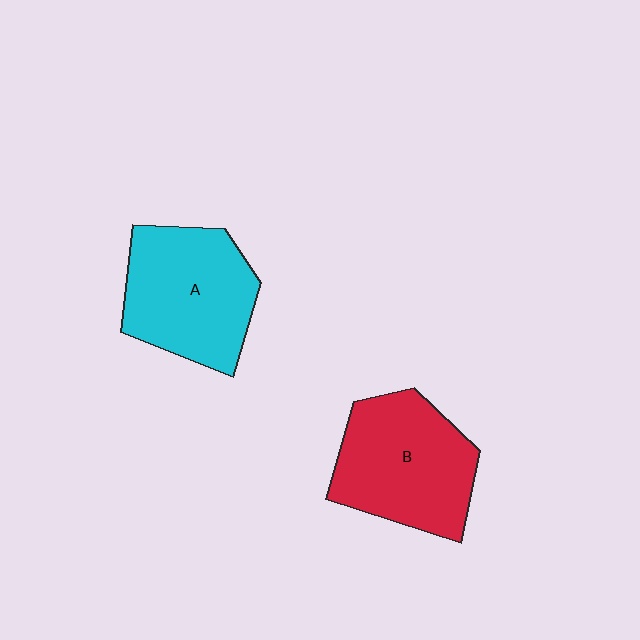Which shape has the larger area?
Shape B (red).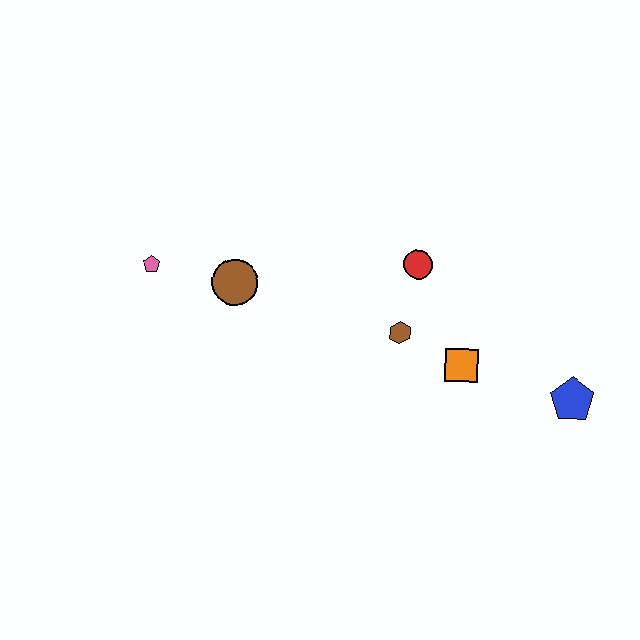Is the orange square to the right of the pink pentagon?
Yes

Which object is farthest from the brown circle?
The blue pentagon is farthest from the brown circle.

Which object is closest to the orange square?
The brown hexagon is closest to the orange square.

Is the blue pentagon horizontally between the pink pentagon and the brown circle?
No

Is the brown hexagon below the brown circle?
Yes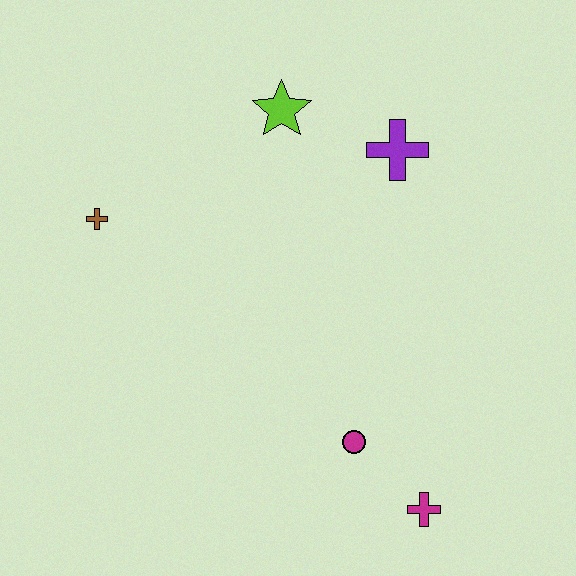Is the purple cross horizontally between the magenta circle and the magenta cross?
Yes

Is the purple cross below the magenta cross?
No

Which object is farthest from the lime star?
The magenta cross is farthest from the lime star.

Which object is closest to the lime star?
The purple cross is closest to the lime star.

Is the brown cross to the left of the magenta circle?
Yes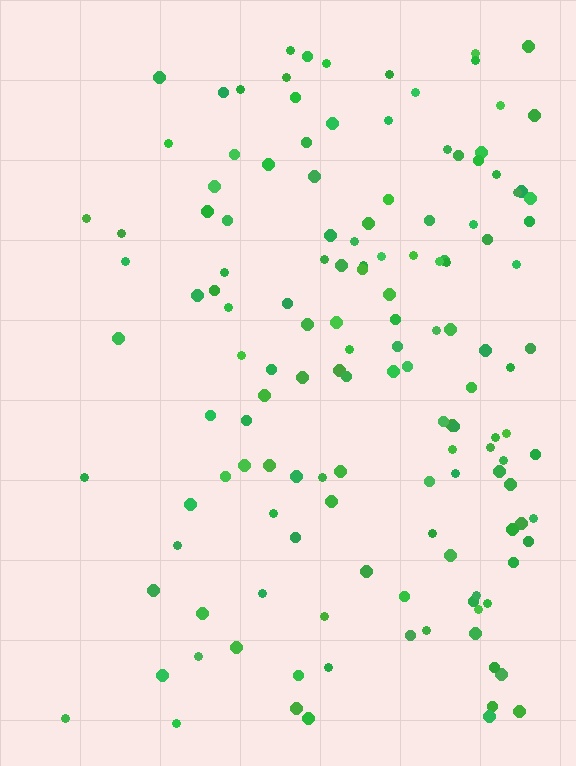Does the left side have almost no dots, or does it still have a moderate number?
Still a moderate number, just noticeably fewer than the right.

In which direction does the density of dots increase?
From left to right, with the right side densest.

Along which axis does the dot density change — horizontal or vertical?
Horizontal.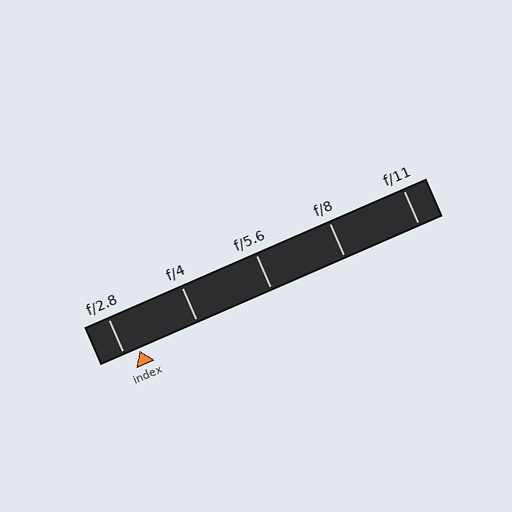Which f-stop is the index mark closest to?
The index mark is closest to f/2.8.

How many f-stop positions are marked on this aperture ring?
There are 5 f-stop positions marked.